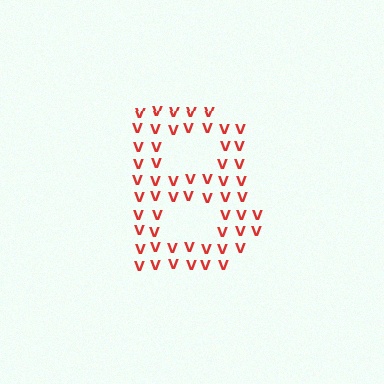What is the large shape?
The large shape is the letter B.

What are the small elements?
The small elements are letter V's.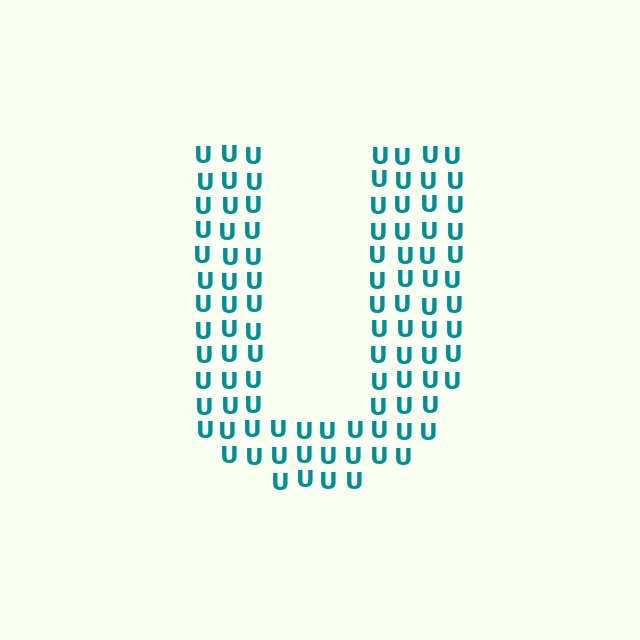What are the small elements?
The small elements are letter U's.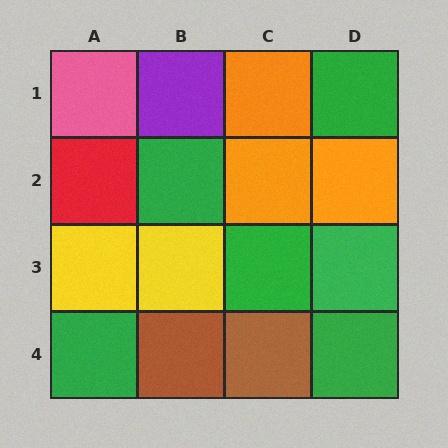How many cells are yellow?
2 cells are yellow.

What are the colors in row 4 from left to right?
Green, brown, brown, green.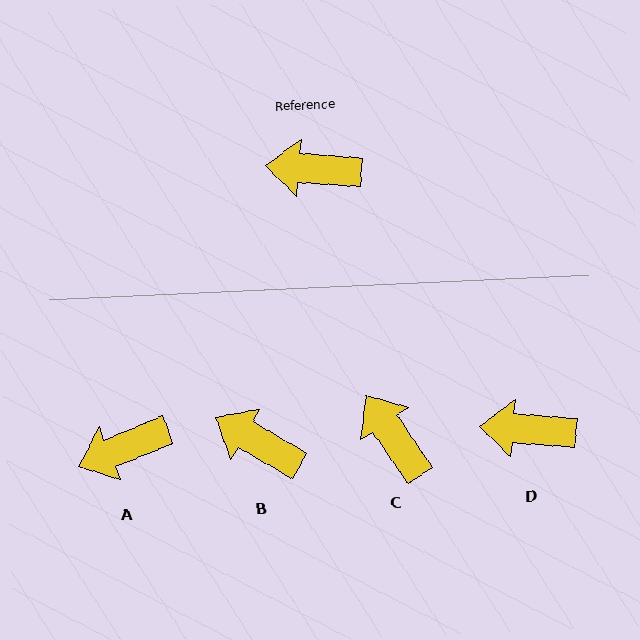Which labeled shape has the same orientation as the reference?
D.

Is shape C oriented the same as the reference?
No, it is off by about 52 degrees.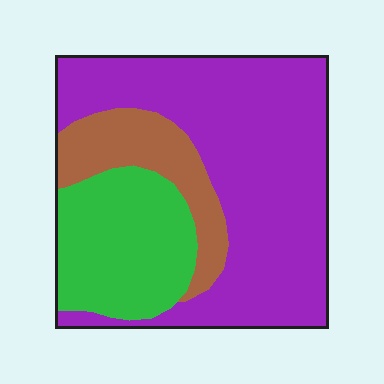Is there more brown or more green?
Green.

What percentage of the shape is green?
Green covers 25% of the shape.